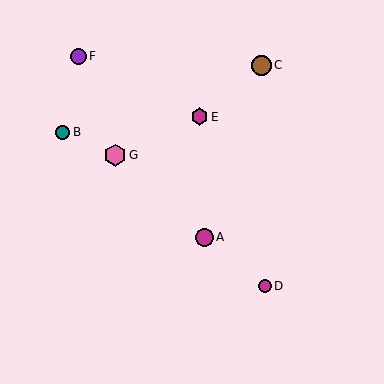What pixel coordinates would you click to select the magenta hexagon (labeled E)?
Click at (199, 117) to select the magenta hexagon E.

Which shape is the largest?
The pink hexagon (labeled G) is the largest.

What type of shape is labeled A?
Shape A is a magenta circle.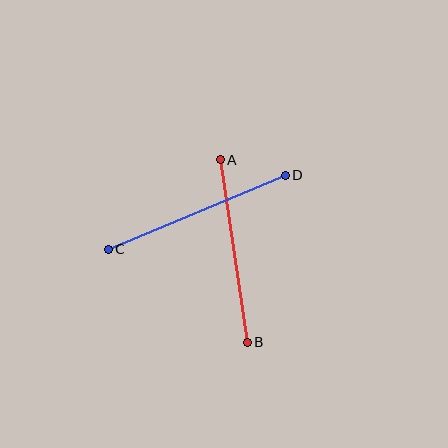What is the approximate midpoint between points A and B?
The midpoint is at approximately (234, 251) pixels.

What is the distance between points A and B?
The distance is approximately 184 pixels.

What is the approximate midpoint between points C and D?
The midpoint is at approximately (197, 212) pixels.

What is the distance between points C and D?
The distance is approximately 192 pixels.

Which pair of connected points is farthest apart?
Points C and D are farthest apart.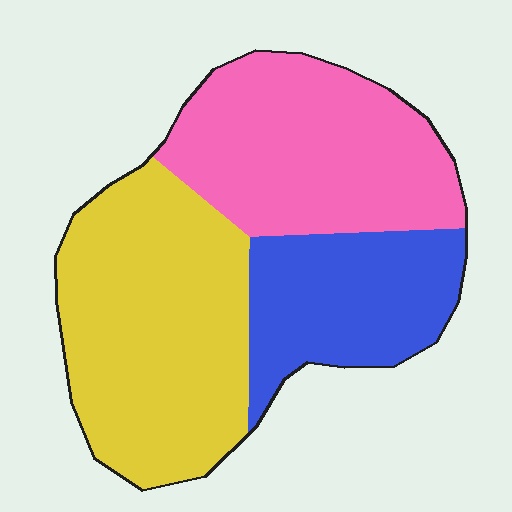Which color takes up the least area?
Blue, at roughly 25%.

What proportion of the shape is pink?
Pink covers about 35% of the shape.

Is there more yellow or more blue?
Yellow.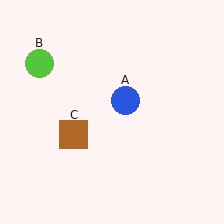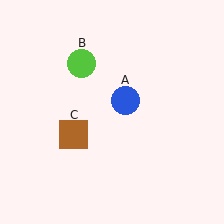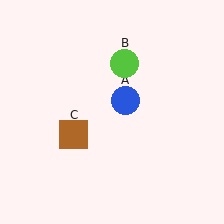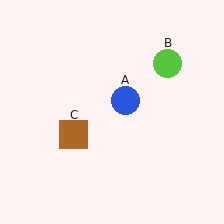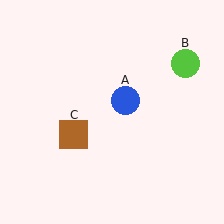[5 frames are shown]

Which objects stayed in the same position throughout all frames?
Blue circle (object A) and brown square (object C) remained stationary.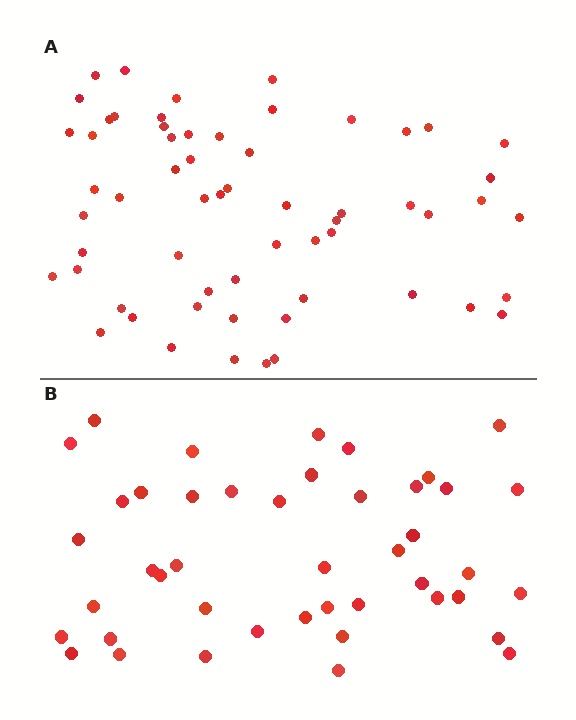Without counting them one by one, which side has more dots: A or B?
Region A (the top region) has more dots.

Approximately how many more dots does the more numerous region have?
Region A has approximately 15 more dots than region B.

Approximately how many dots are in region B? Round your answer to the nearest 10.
About 40 dots. (The exact count is 44, which rounds to 40.)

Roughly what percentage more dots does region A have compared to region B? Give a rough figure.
About 35% more.